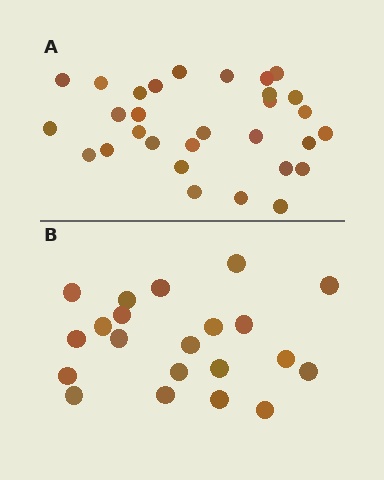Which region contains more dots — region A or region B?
Region A (the top region) has more dots.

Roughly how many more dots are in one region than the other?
Region A has roughly 8 or so more dots than region B.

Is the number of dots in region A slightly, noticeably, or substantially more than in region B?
Region A has noticeably more, but not dramatically so. The ratio is roughly 1.4 to 1.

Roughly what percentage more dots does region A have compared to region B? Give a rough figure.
About 45% more.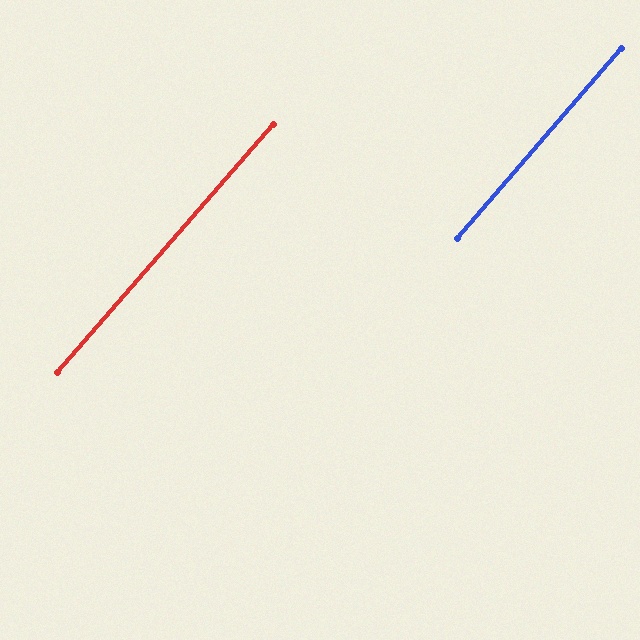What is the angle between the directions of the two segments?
Approximately 0 degrees.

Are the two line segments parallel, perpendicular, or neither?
Parallel — their directions differ by only 0.2°.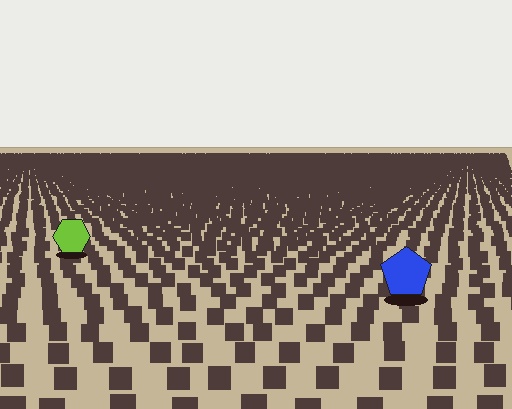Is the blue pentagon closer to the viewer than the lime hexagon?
Yes. The blue pentagon is closer — you can tell from the texture gradient: the ground texture is coarser near it.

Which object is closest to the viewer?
The blue pentagon is closest. The texture marks near it are larger and more spread out.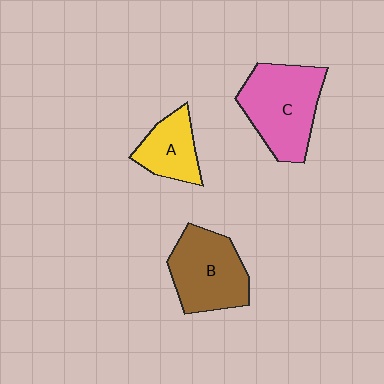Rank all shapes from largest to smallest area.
From largest to smallest: C (pink), B (brown), A (yellow).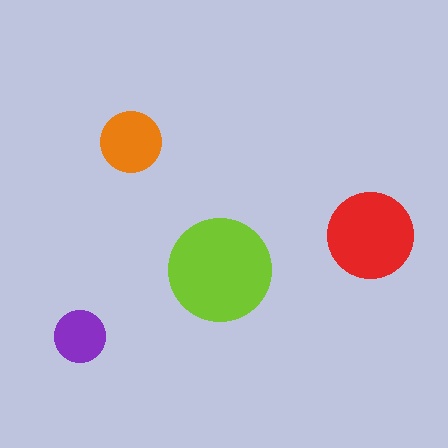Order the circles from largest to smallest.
the lime one, the red one, the orange one, the purple one.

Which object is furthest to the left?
The purple circle is leftmost.